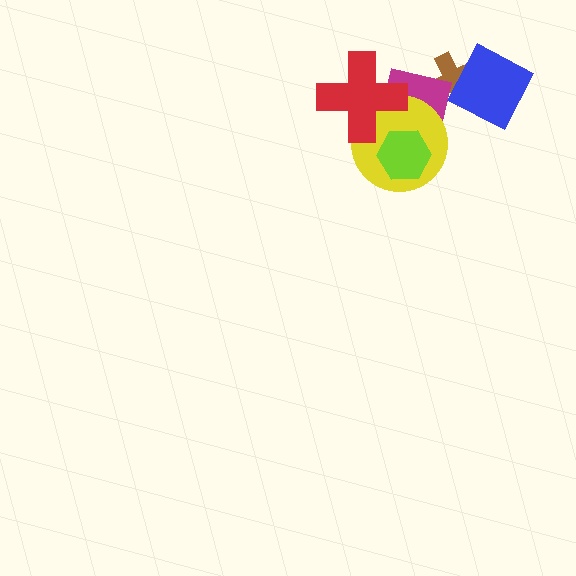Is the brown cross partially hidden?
Yes, it is partially covered by another shape.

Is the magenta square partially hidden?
Yes, it is partially covered by another shape.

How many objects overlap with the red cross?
2 objects overlap with the red cross.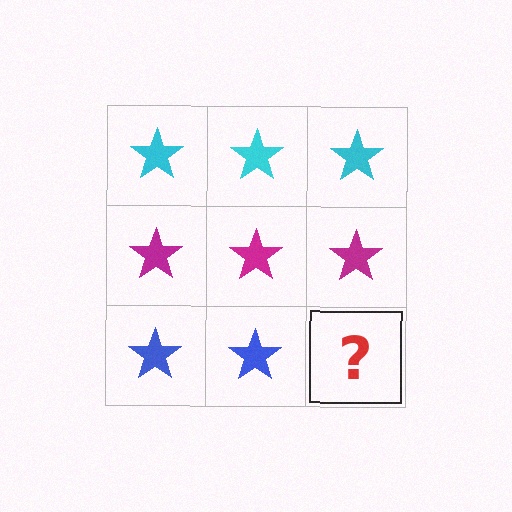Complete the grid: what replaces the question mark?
The question mark should be replaced with a blue star.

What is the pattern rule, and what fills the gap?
The rule is that each row has a consistent color. The gap should be filled with a blue star.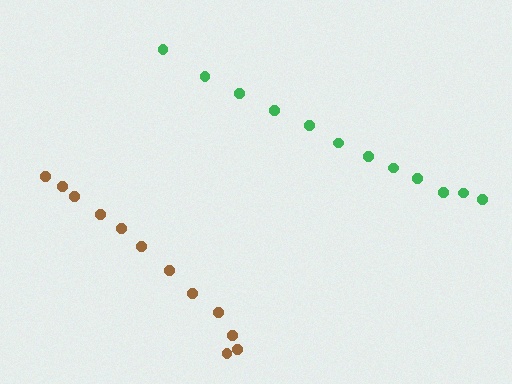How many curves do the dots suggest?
There are 2 distinct paths.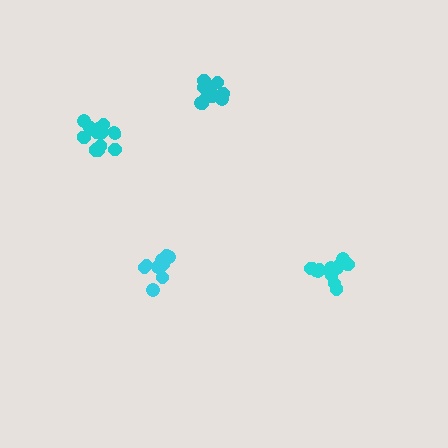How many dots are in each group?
Group 1: 12 dots, Group 2: 10 dots, Group 3: 13 dots, Group 4: 12 dots (47 total).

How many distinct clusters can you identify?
There are 4 distinct clusters.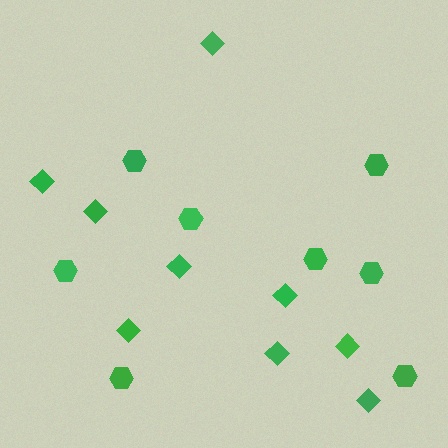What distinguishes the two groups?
There are 2 groups: one group of hexagons (8) and one group of diamonds (9).